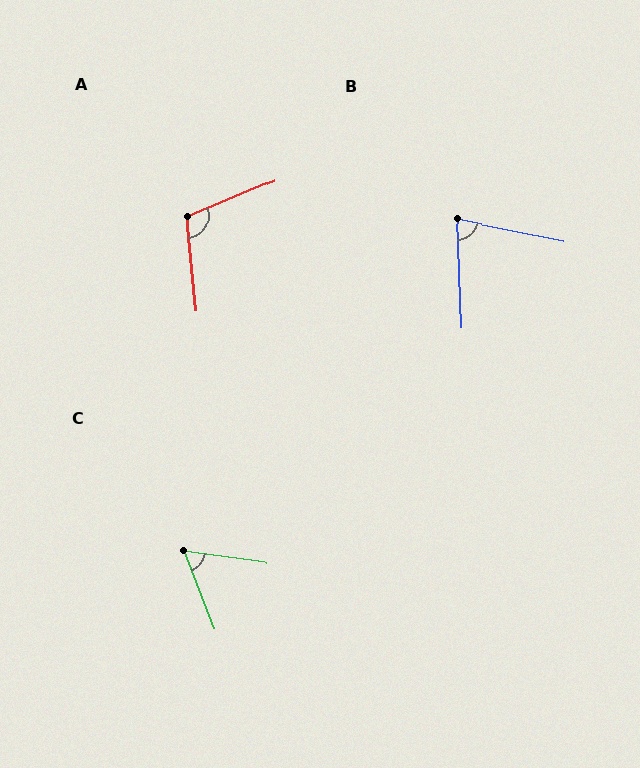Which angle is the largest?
A, at approximately 106 degrees.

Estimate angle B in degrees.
Approximately 76 degrees.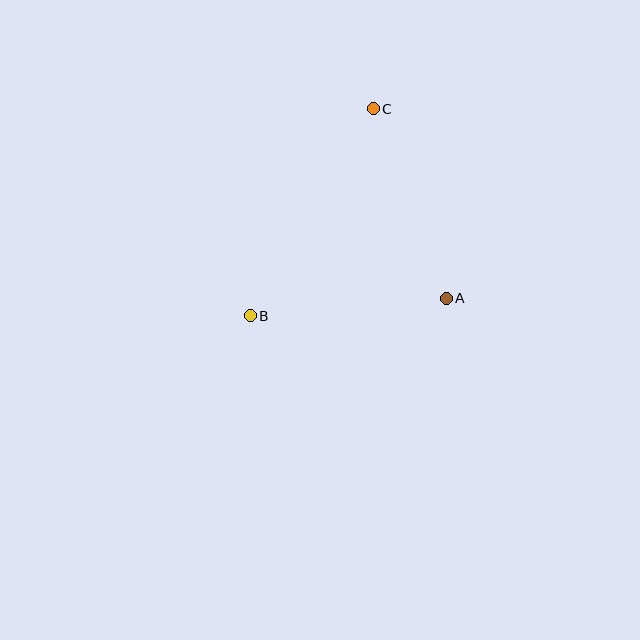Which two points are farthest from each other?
Points B and C are farthest from each other.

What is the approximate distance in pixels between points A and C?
The distance between A and C is approximately 203 pixels.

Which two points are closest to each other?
Points A and B are closest to each other.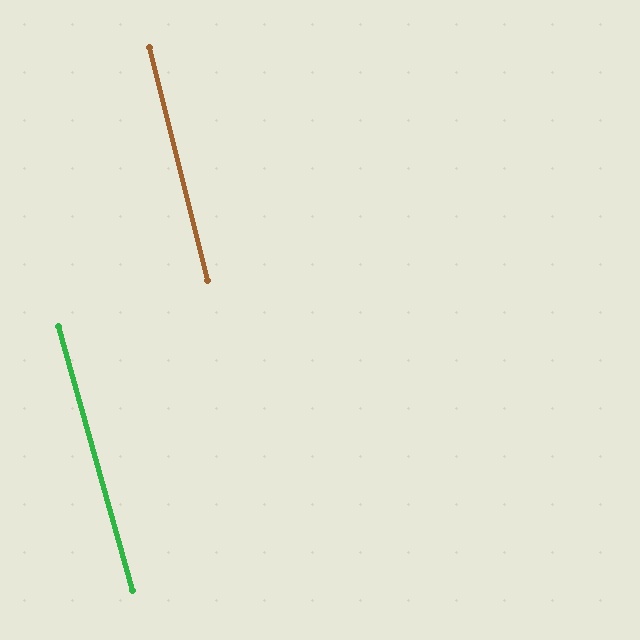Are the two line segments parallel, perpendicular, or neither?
Parallel — their directions differ by only 1.8°.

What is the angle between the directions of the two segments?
Approximately 2 degrees.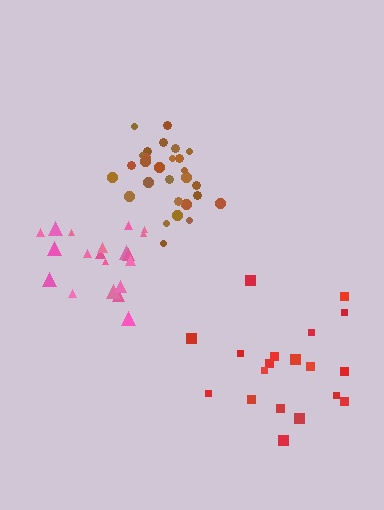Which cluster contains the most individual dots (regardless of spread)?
Brown (29).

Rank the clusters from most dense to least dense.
brown, pink, red.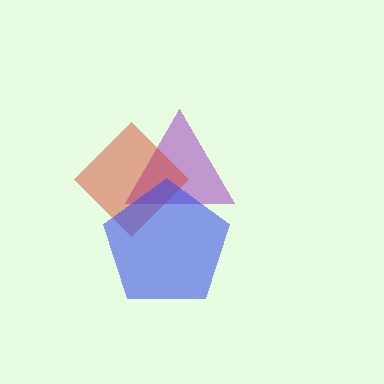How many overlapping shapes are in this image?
There are 3 overlapping shapes in the image.